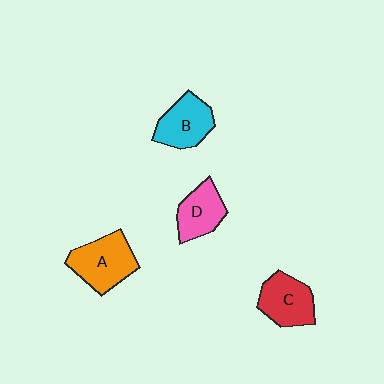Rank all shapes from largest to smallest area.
From largest to smallest: A (orange), C (red), B (cyan), D (pink).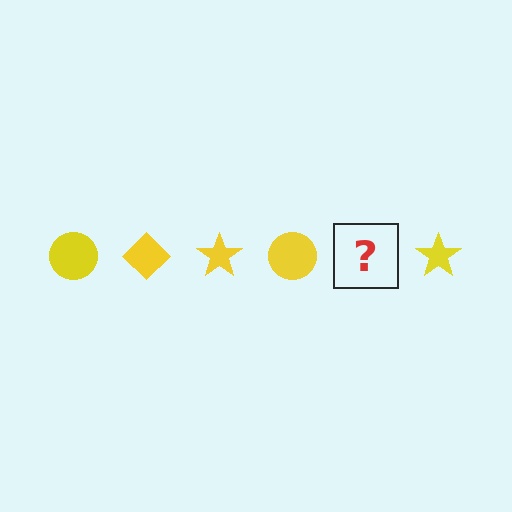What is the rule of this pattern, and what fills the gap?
The rule is that the pattern cycles through circle, diamond, star shapes in yellow. The gap should be filled with a yellow diamond.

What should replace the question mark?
The question mark should be replaced with a yellow diamond.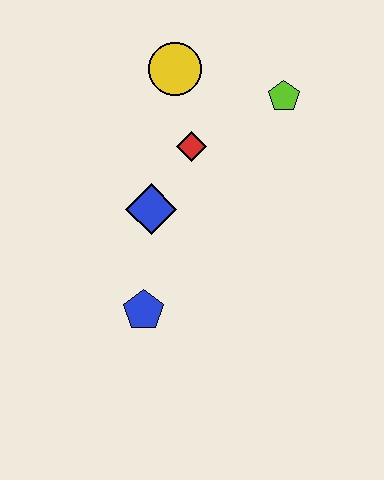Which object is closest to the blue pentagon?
The blue diamond is closest to the blue pentagon.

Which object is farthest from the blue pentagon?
The lime pentagon is farthest from the blue pentagon.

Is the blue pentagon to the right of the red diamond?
No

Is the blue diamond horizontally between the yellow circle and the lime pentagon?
No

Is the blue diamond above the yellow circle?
No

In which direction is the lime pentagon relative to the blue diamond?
The lime pentagon is to the right of the blue diamond.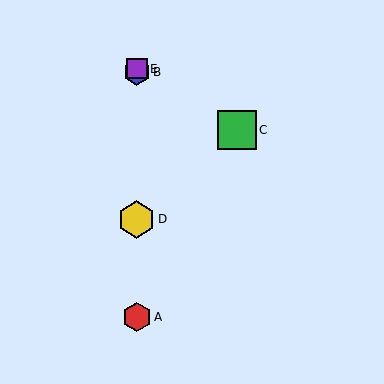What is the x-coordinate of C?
Object C is at x≈237.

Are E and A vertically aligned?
Yes, both are at x≈137.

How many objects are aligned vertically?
4 objects (A, B, D, E) are aligned vertically.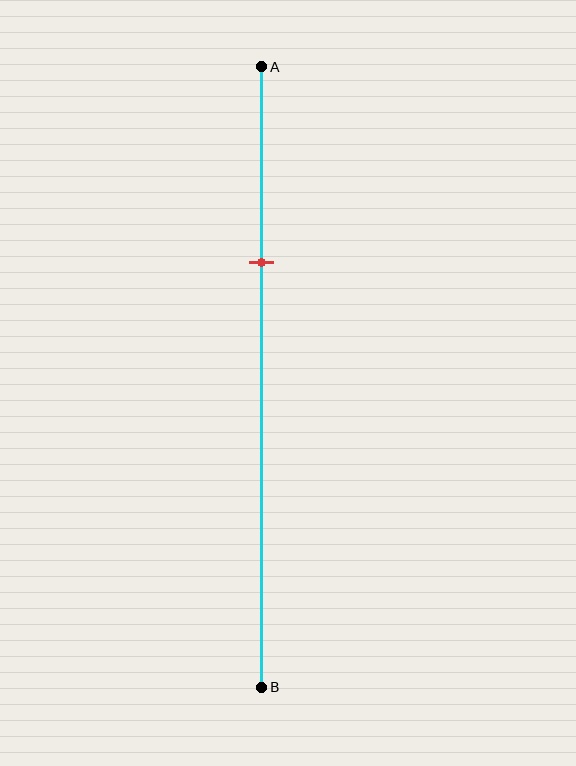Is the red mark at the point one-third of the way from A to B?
Yes, the mark is approximately at the one-third point.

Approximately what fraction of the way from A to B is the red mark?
The red mark is approximately 30% of the way from A to B.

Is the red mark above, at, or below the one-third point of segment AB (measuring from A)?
The red mark is approximately at the one-third point of segment AB.